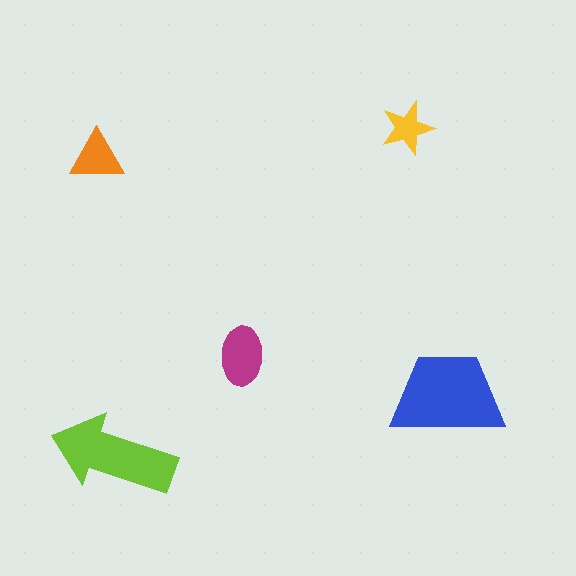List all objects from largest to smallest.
The blue trapezoid, the lime arrow, the magenta ellipse, the orange triangle, the yellow star.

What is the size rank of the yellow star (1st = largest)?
5th.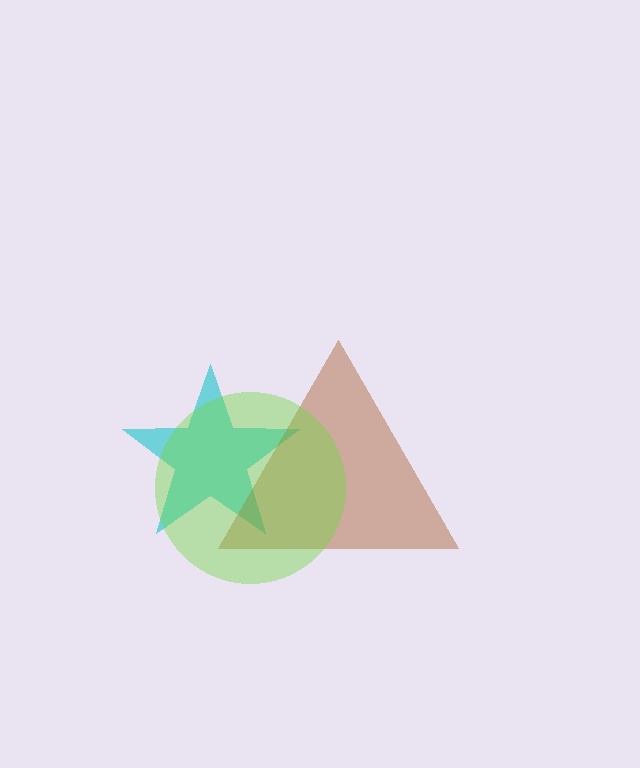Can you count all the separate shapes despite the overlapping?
Yes, there are 3 separate shapes.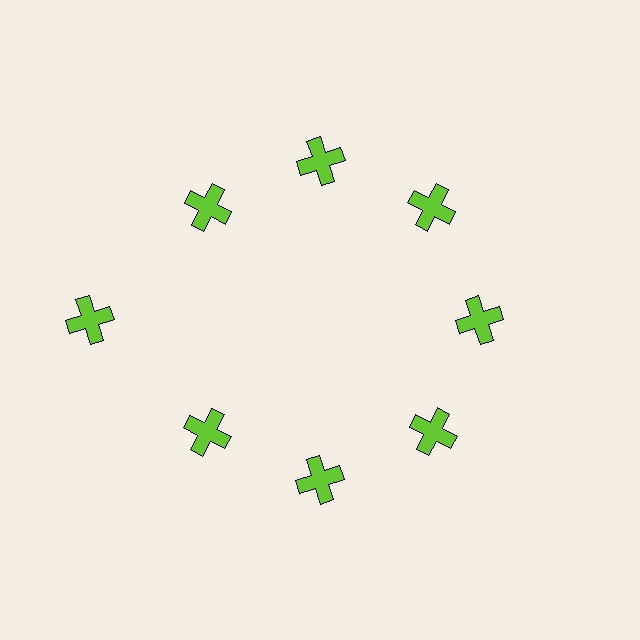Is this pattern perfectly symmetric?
No. The 8 lime crosses are arranged in a ring, but one element near the 9 o'clock position is pushed outward from the center, breaking the 8-fold rotational symmetry.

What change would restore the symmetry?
The symmetry would be restored by moving it inward, back onto the ring so that all 8 crosses sit at equal angles and equal distance from the center.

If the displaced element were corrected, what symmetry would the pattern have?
It would have 8-fold rotational symmetry — the pattern would map onto itself every 45 degrees.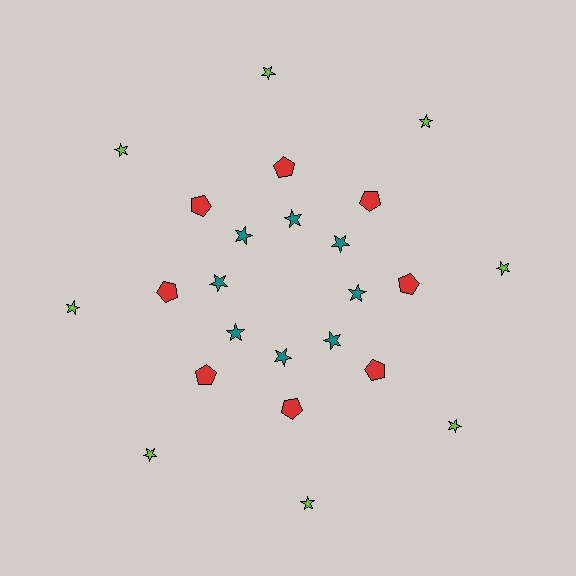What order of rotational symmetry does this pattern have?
This pattern has 8-fold rotational symmetry.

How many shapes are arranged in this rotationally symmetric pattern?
There are 24 shapes, arranged in 8 groups of 3.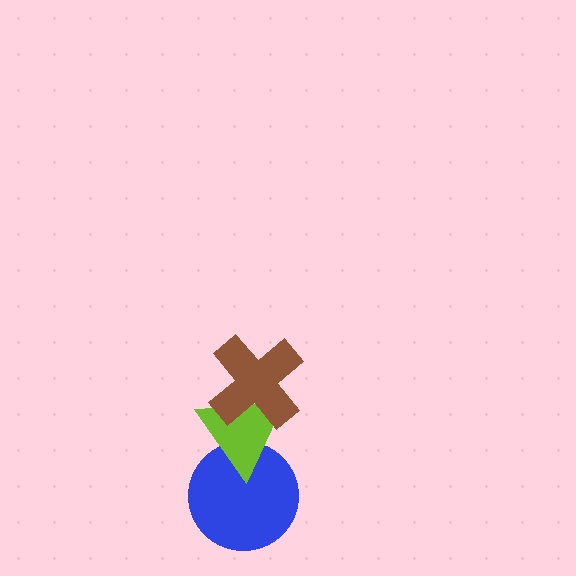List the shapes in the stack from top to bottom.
From top to bottom: the brown cross, the lime triangle, the blue circle.